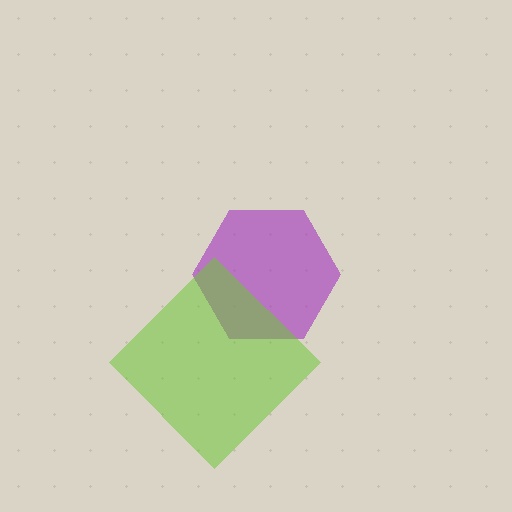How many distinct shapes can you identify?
There are 2 distinct shapes: a purple hexagon, a lime diamond.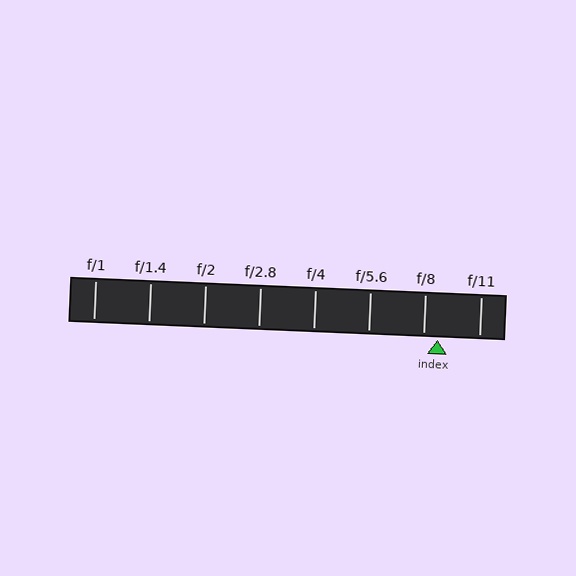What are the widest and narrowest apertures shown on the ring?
The widest aperture shown is f/1 and the narrowest is f/11.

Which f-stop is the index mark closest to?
The index mark is closest to f/8.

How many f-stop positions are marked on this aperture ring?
There are 8 f-stop positions marked.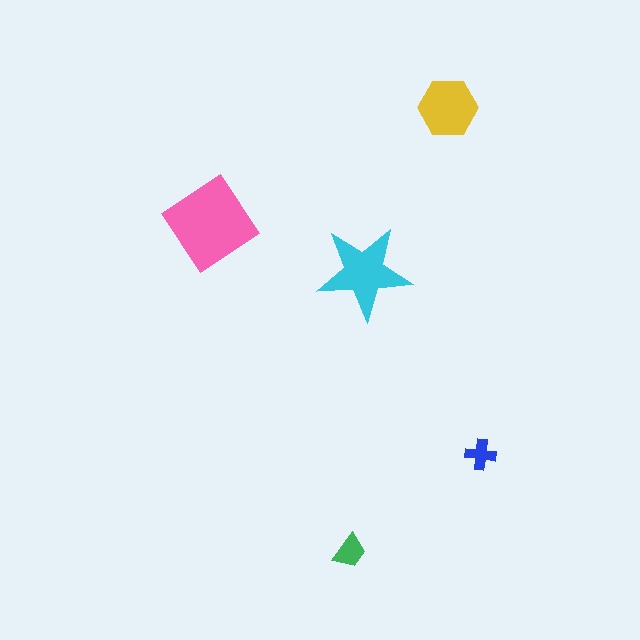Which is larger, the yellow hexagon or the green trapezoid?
The yellow hexagon.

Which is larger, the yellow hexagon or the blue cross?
The yellow hexagon.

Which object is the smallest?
The blue cross.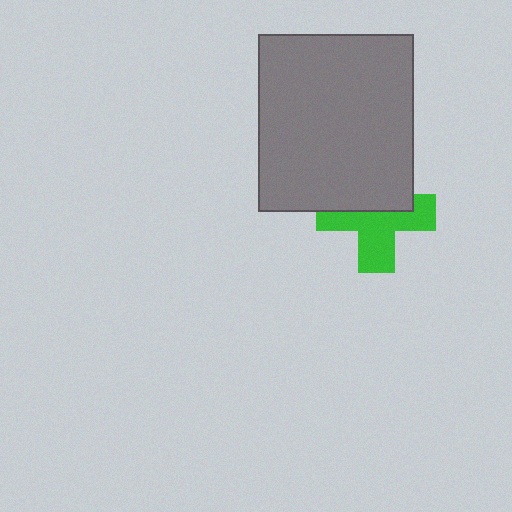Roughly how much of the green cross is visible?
About half of it is visible (roughly 57%).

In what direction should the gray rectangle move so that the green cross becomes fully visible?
The gray rectangle should move up. That is the shortest direction to clear the overlap and leave the green cross fully visible.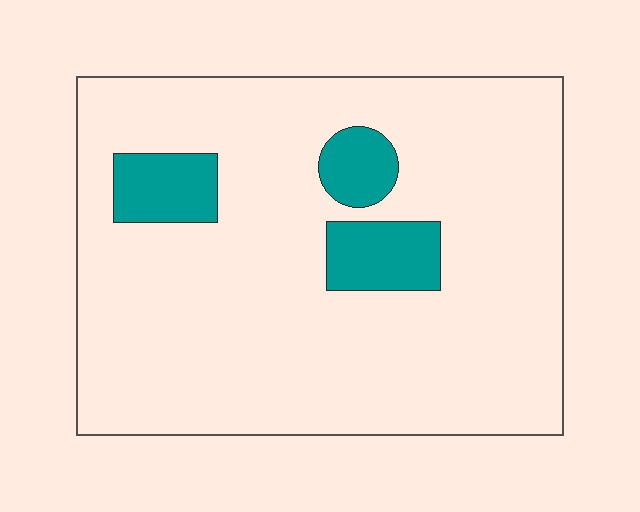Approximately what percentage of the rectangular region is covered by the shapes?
Approximately 10%.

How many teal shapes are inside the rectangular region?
3.